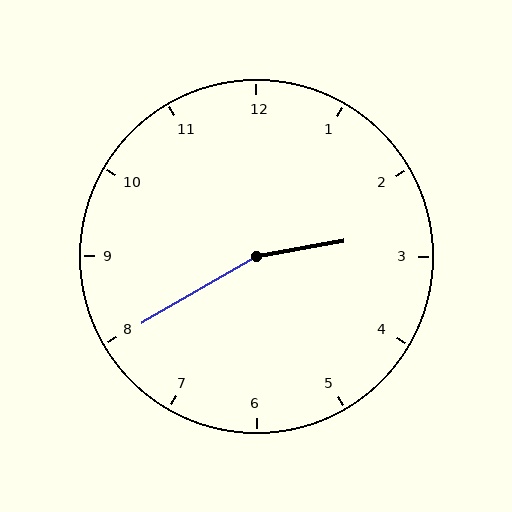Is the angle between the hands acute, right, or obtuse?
It is obtuse.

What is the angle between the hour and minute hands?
Approximately 160 degrees.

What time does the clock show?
2:40.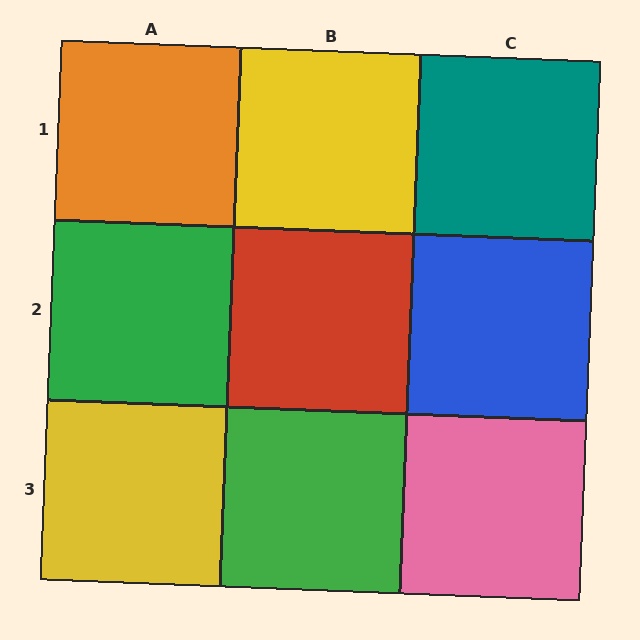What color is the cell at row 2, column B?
Red.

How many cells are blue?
1 cell is blue.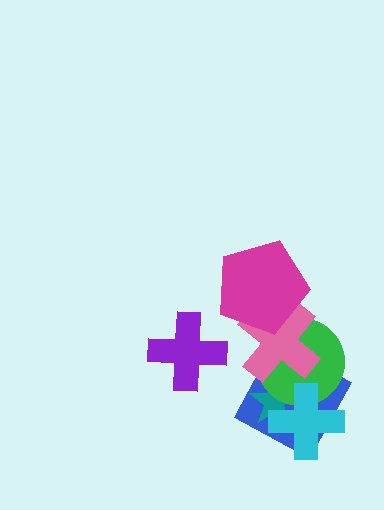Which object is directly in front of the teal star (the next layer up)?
The green circle is directly in front of the teal star.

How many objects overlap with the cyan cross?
3 objects overlap with the cyan cross.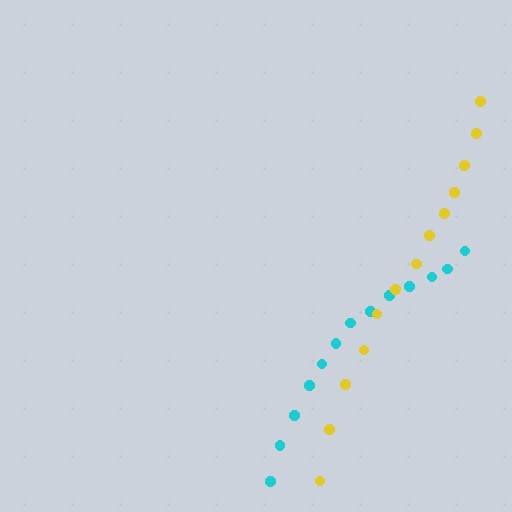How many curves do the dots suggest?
There are 2 distinct paths.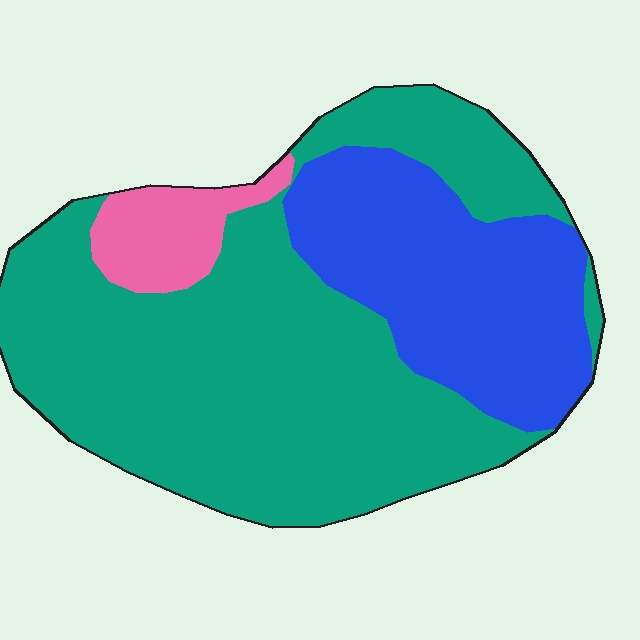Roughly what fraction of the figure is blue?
Blue covers around 30% of the figure.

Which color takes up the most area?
Teal, at roughly 65%.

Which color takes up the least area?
Pink, at roughly 10%.